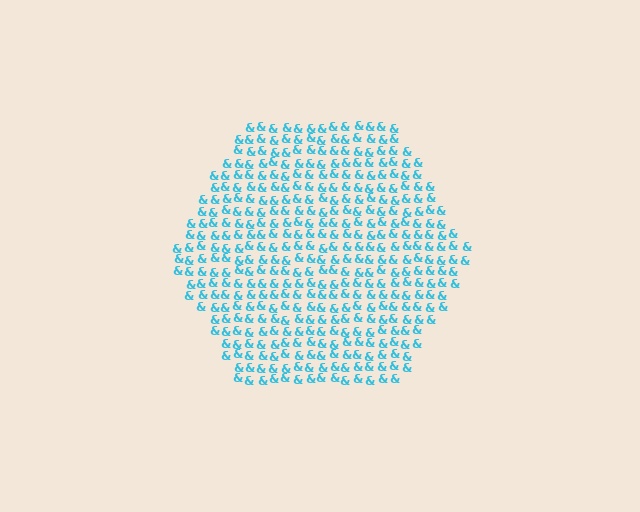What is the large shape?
The large shape is a hexagon.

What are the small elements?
The small elements are ampersands.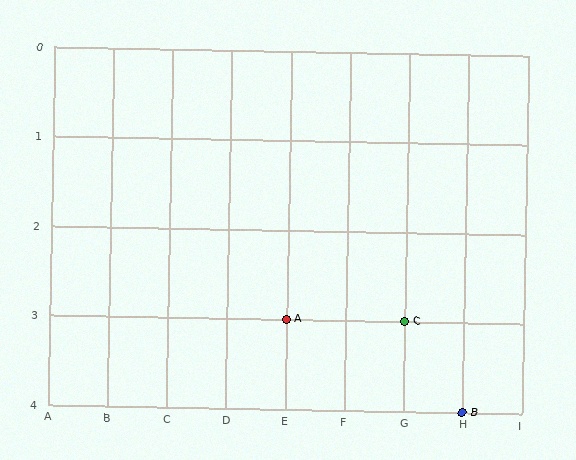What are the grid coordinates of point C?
Point C is at grid coordinates (G, 3).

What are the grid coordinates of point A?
Point A is at grid coordinates (E, 3).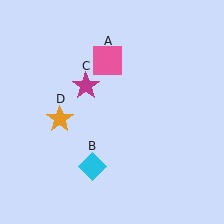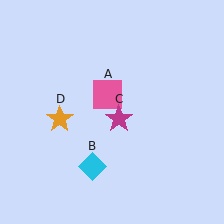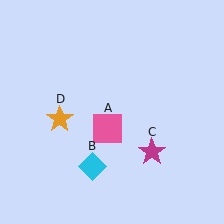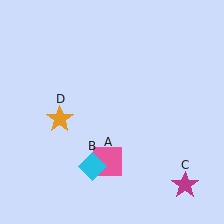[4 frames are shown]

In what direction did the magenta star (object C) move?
The magenta star (object C) moved down and to the right.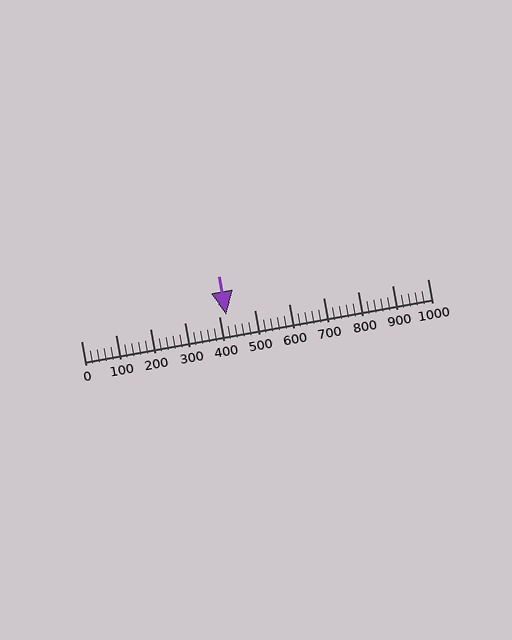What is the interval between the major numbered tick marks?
The major tick marks are spaced 100 units apart.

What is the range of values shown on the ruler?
The ruler shows values from 0 to 1000.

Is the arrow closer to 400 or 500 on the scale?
The arrow is closer to 400.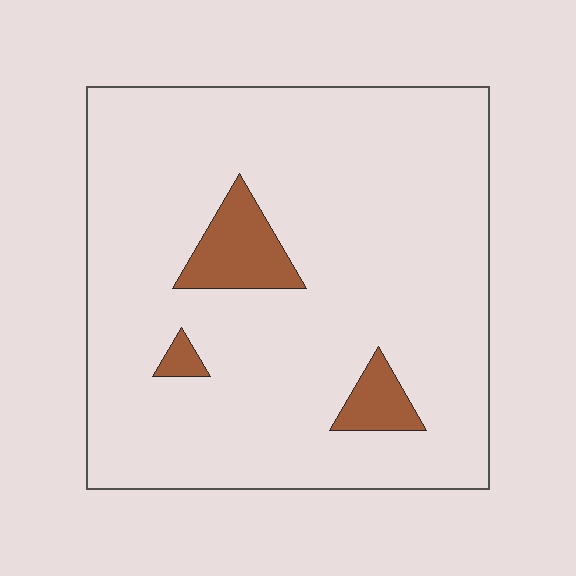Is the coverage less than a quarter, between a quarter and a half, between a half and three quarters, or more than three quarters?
Less than a quarter.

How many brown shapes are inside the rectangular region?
3.